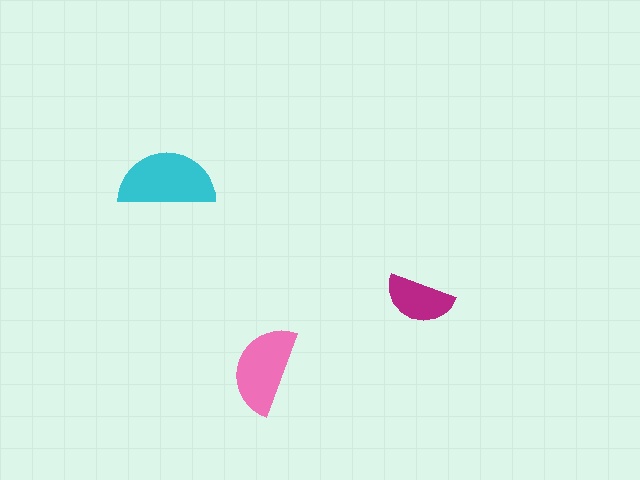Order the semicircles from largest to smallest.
the cyan one, the pink one, the magenta one.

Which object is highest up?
The cyan semicircle is topmost.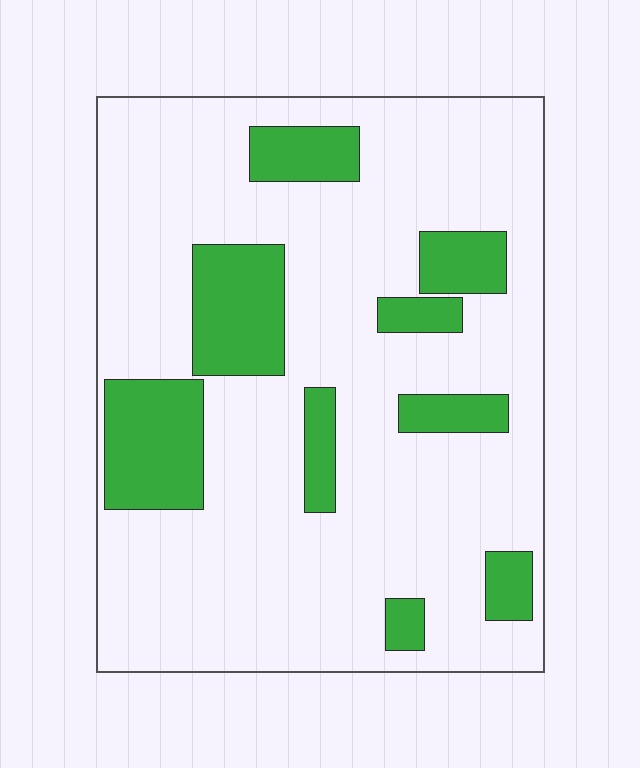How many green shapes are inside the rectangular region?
9.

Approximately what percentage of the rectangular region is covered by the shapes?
Approximately 20%.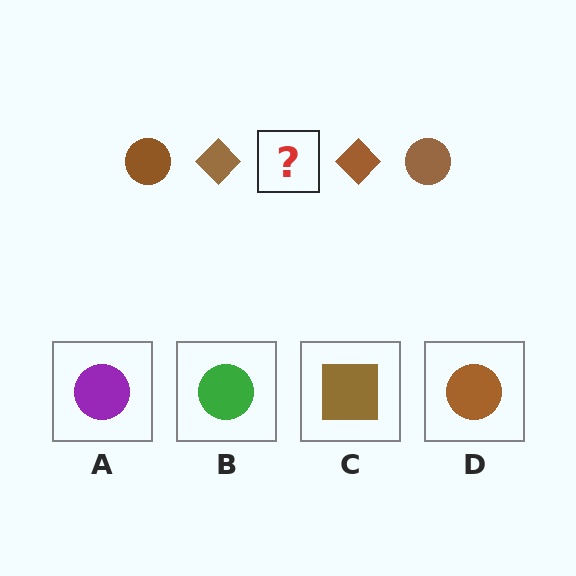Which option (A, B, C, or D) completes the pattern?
D.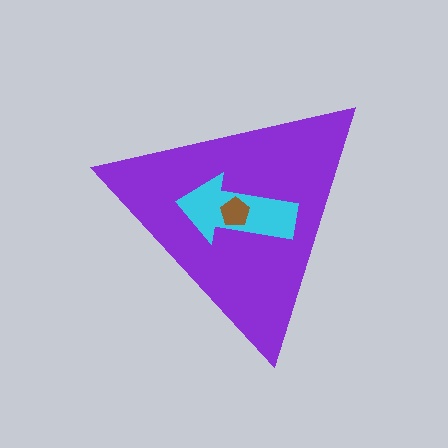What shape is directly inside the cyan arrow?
The brown pentagon.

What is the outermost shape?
The purple triangle.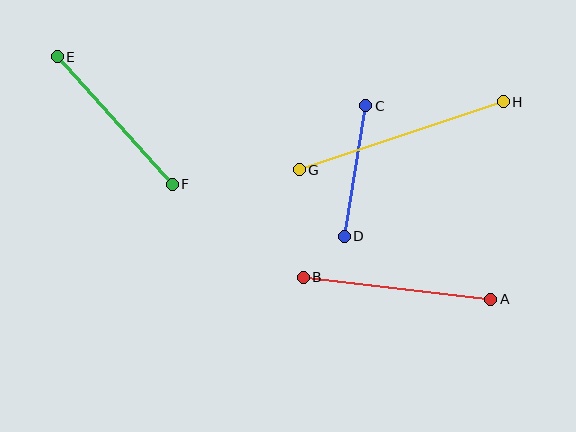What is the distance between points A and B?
The distance is approximately 189 pixels.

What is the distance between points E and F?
The distance is approximately 172 pixels.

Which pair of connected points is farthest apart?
Points G and H are farthest apart.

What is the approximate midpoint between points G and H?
The midpoint is at approximately (401, 136) pixels.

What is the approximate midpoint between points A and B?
The midpoint is at approximately (397, 288) pixels.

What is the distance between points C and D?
The distance is approximately 132 pixels.